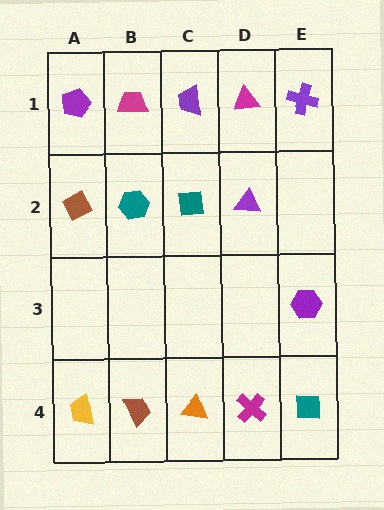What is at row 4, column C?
An orange triangle.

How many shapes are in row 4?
5 shapes.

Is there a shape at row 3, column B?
No, that cell is empty.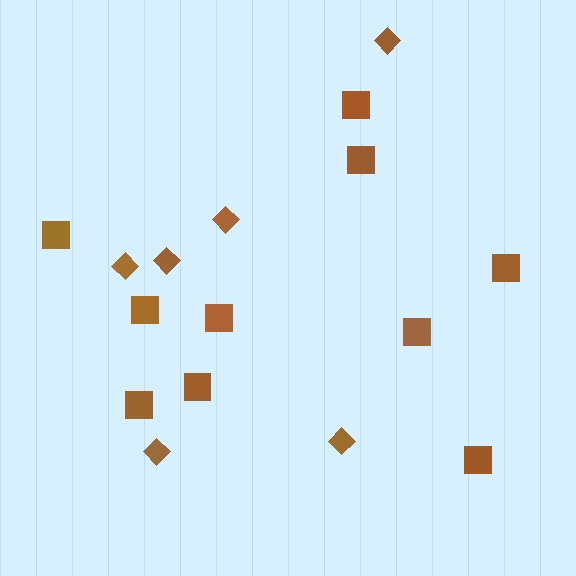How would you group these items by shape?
There are 2 groups: one group of squares (10) and one group of diamonds (6).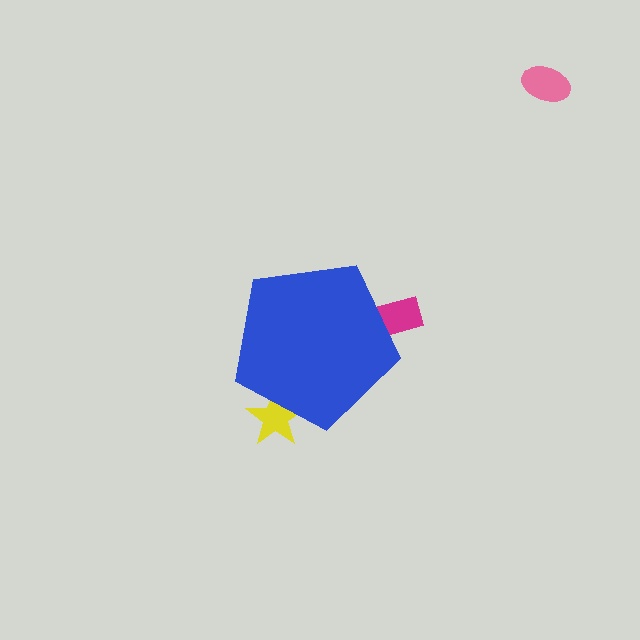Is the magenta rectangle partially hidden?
Yes, the magenta rectangle is partially hidden behind the blue pentagon.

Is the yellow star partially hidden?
Yes, the yellow star is partially hidden behind the blue pentagon.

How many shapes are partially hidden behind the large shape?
2 shapes are partially hidden.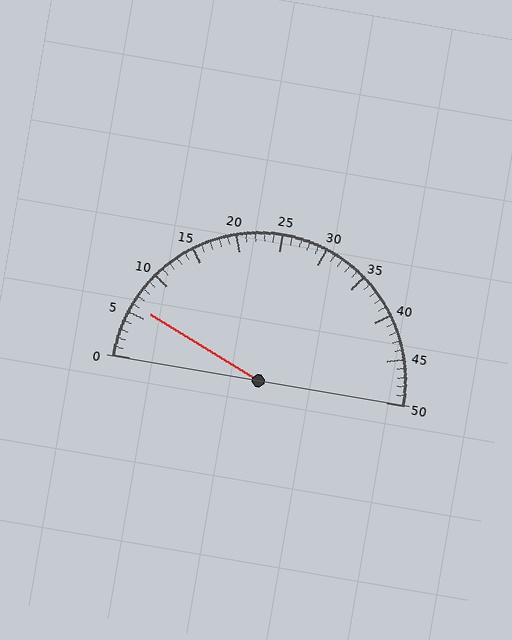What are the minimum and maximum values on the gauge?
The gauge ranges from 0 to 50.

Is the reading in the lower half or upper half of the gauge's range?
The reading is in the lower half of the range (0 to 50).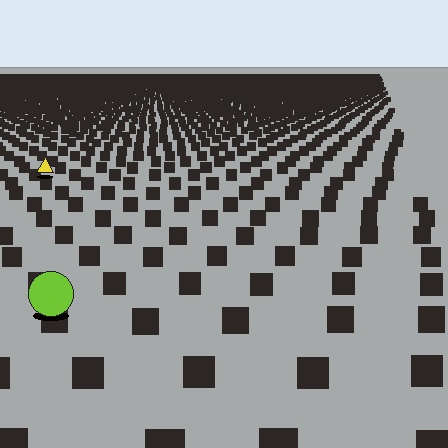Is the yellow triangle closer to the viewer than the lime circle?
No. The lime circle is closer — you can tell from the texture gradient: the ground texture is coarser near it.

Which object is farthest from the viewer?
The yellow triangle is farthest from the viewer. It appears smaller and the ground texture around it is denser.